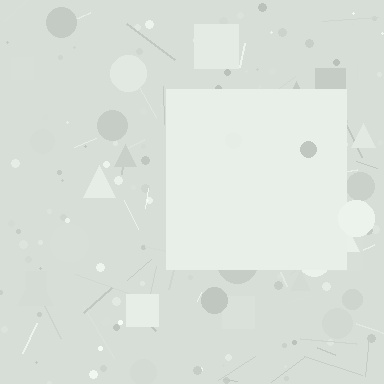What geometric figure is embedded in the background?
A square is embedded in the background.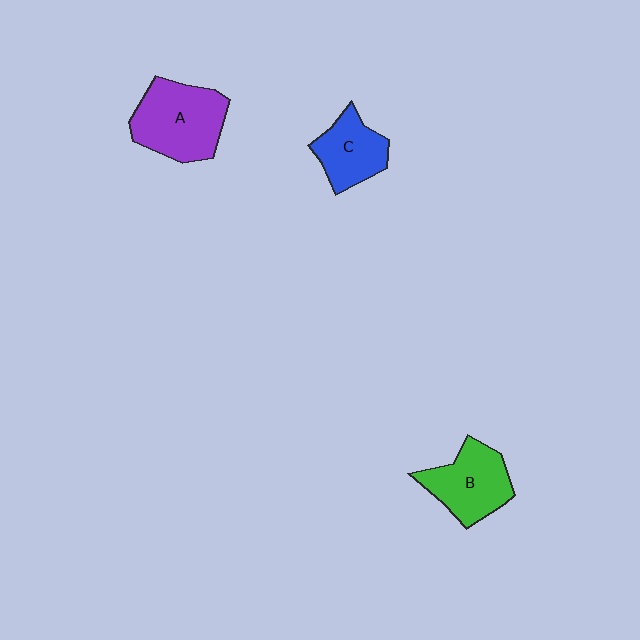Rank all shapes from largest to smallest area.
From largest to smallest: A (purple), B (green), C (blue).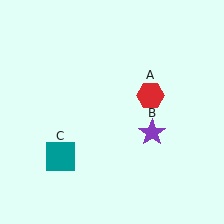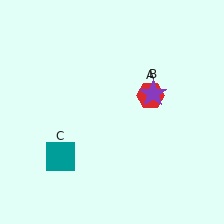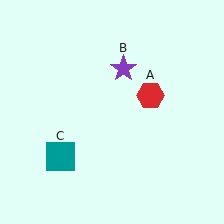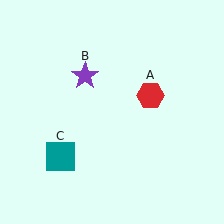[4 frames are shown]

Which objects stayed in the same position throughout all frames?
Red hexagon (object A) and teal square (object C) remained stationary.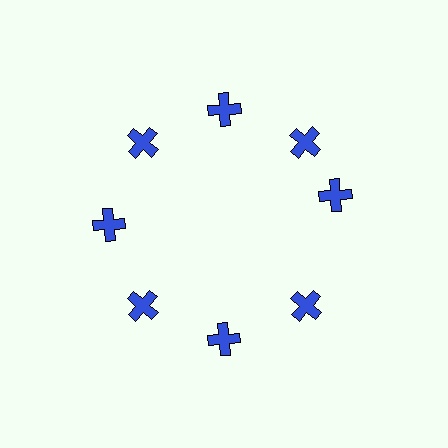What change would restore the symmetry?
The symmetry would be restored by rotating it back into even spacing with its neighbors so that all 8 crosses sit at equal angles and equal distance from the center.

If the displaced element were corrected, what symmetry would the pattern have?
It would have 8-fold rotational symmetry — the pattern would map onto itself every 45 degrees.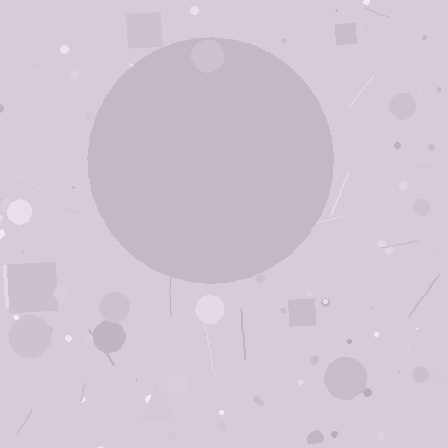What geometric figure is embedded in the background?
A circle is embedded in the background.